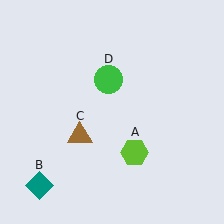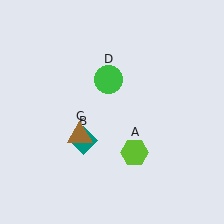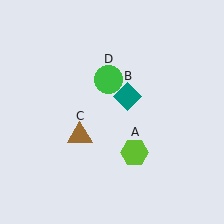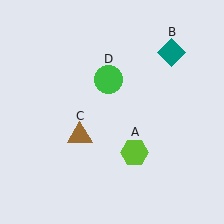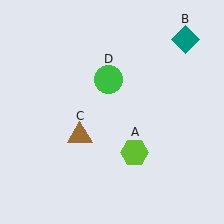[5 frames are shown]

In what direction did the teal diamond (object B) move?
The teal diamond (object B) moved up and to the right.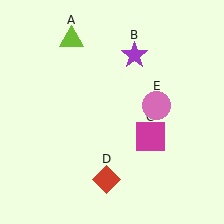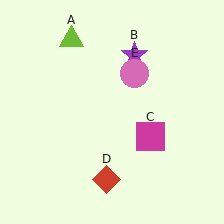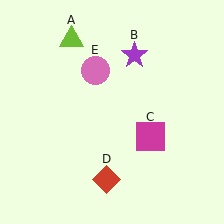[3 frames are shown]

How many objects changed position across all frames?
1 object changed position: pink circle (object E).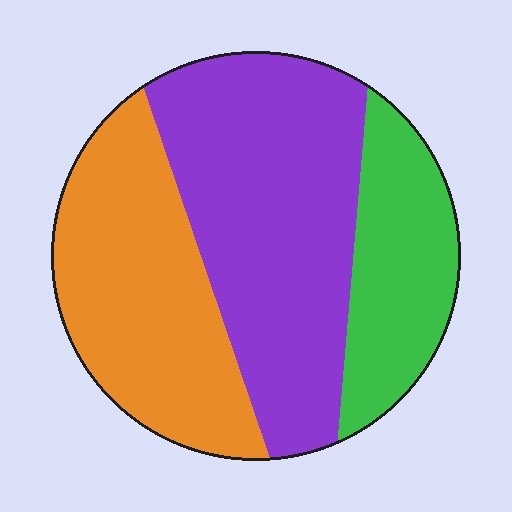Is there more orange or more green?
Orange.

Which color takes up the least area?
Green, at roughly 20%.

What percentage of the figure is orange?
Orange covers 34% of the figure.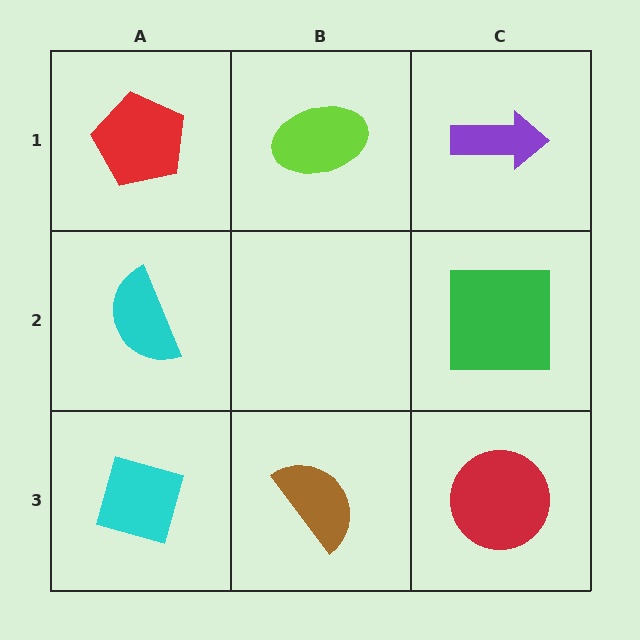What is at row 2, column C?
A green square.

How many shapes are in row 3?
3 shapes.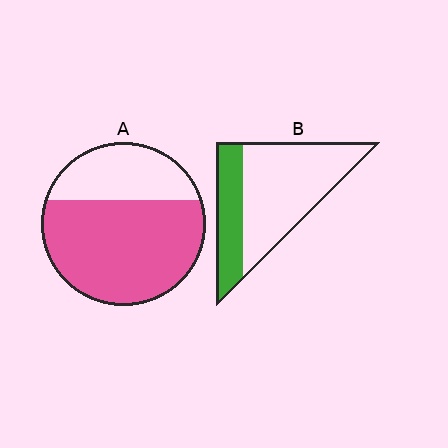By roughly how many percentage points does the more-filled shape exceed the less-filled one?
By roughly 40 percentage points (A over B).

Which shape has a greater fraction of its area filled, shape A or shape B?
Shape A.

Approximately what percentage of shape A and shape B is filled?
A is approximately 70% and B is approximately 30%.